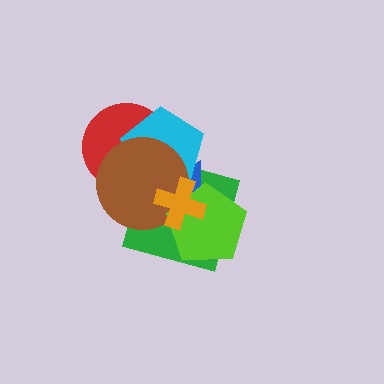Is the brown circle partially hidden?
Yes, it is partially covered by another shape.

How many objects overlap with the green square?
5 objects overlap with the green square.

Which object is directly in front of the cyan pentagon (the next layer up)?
The brown circle is directly in front of the cyan pentagon.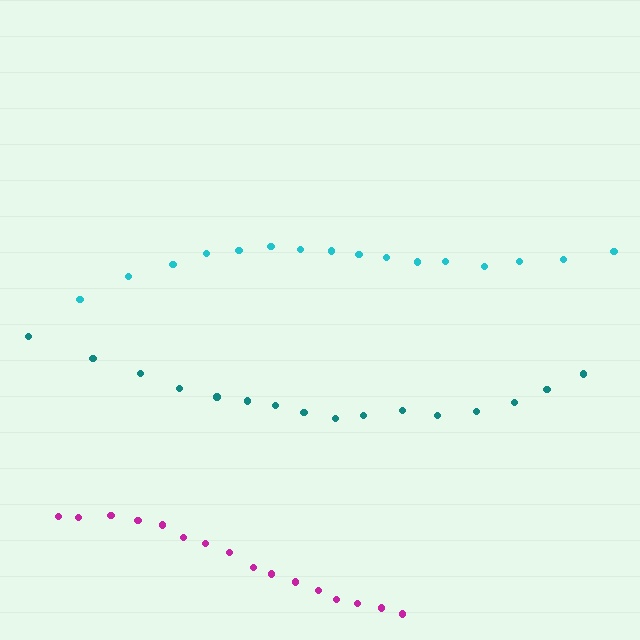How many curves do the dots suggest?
There are 3 distinct paths.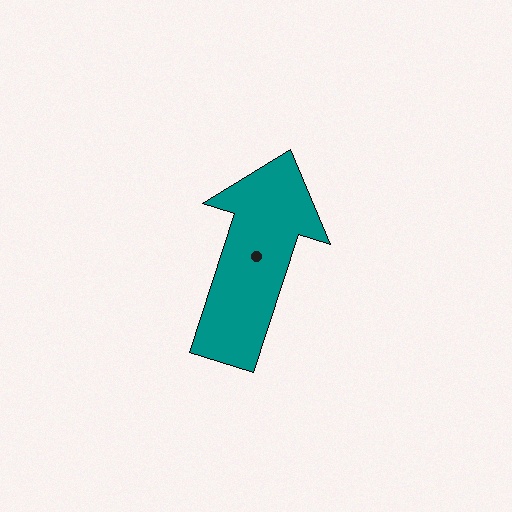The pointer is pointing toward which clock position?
Roughly 1 o'clock.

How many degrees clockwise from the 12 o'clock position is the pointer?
Approximately 18 degrees.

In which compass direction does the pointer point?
North.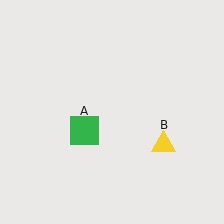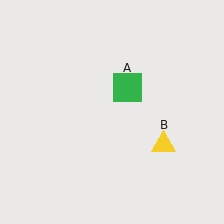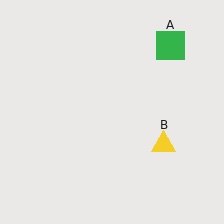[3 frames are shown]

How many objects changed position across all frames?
1 object changed position: green square (object A).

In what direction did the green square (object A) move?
The green square (object A) moved up and to the right.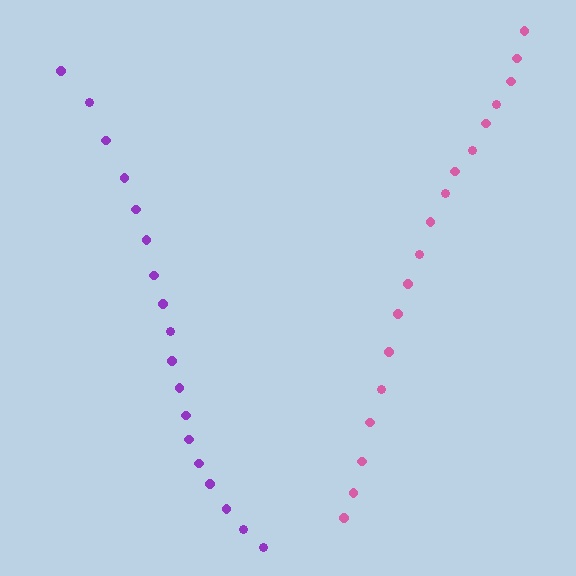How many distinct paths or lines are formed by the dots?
There are 2 distinct paths.